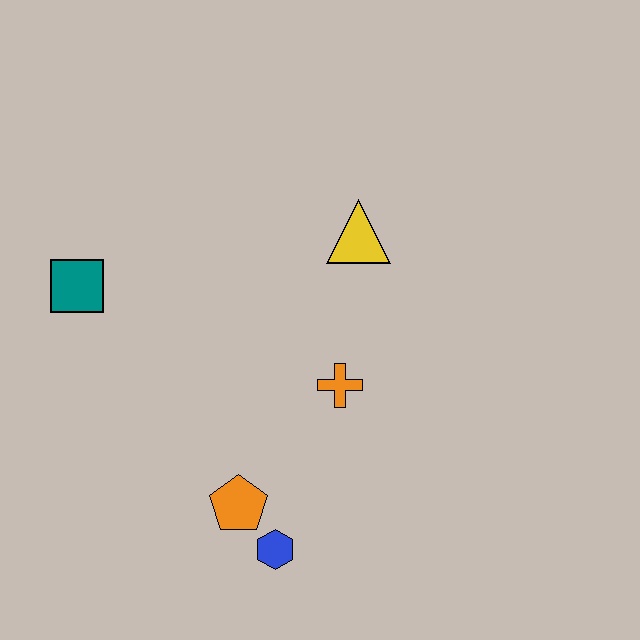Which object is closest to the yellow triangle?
The orange cross is closest to the yellow triangle.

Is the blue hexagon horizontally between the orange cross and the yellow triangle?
No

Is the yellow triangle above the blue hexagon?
Yes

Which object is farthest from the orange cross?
The teal square is farthest from the orange cross.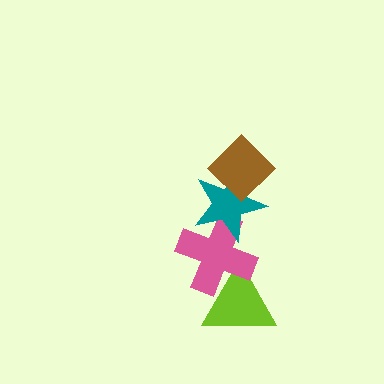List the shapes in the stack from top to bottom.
From top to bottom: the brown diamond, the teal star, the pink cross, the lime triangle.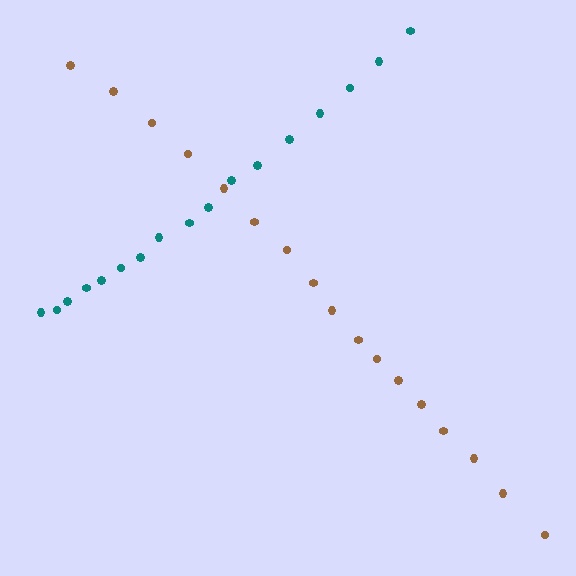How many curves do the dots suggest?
There are 2 distinct paths.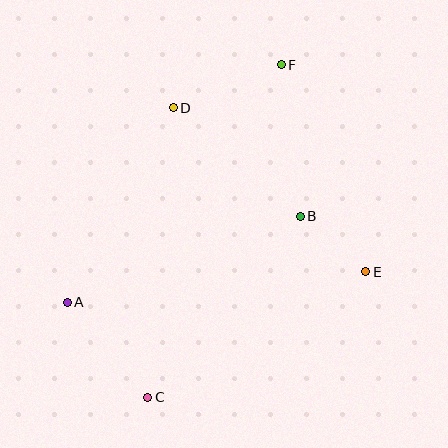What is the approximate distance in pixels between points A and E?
The distance between A and E is approximately 300 pixels.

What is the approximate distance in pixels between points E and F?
The distance between E and F is approximately 224 pixels.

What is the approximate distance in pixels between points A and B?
The distance between A and B is approximately 249 pixels.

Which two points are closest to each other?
Points B and E are closest to each other.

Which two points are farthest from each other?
Points C and F are farthest from each other.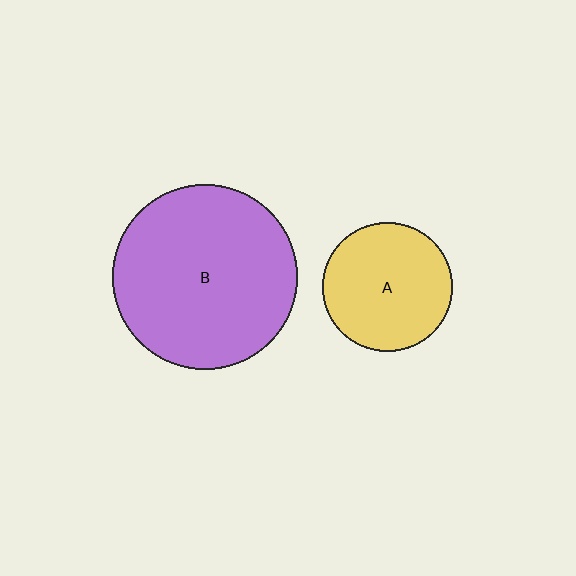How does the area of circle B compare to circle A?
Approximately 2.0 times.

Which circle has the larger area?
Circle B (purple).